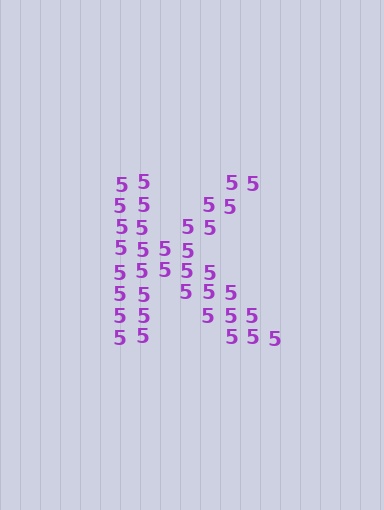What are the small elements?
The small elements are digit 5's.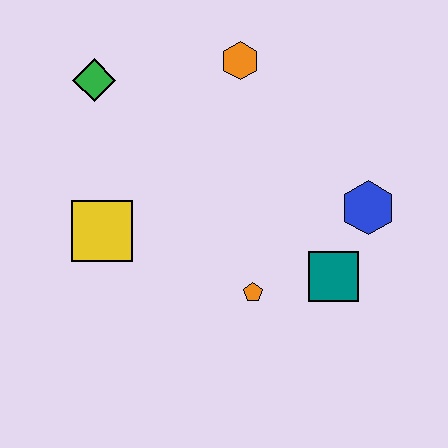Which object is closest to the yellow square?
The green diamond is closest to the yellow square.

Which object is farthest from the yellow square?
The blue hexagon is farthest from the yellow square.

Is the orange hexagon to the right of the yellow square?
Yes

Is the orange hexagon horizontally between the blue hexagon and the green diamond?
Yes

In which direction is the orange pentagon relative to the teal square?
The orange pentagon is to the left of the teal square.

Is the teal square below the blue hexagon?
Yes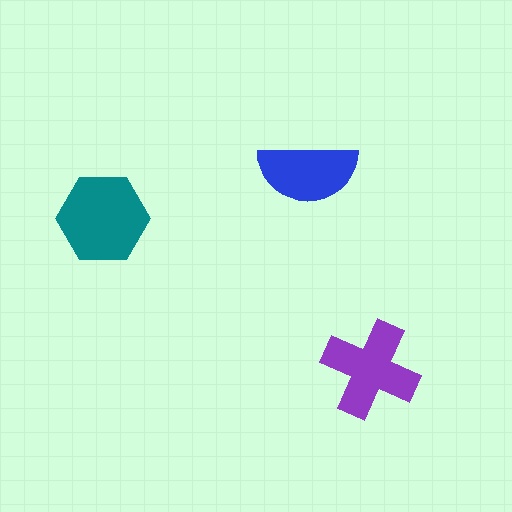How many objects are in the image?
There are 3 objects in the image.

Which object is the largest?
The teal hexagon.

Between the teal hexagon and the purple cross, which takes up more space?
The teal hexagon.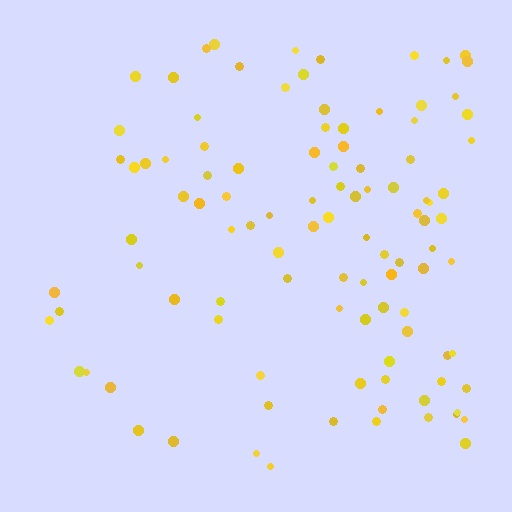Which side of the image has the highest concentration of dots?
The right.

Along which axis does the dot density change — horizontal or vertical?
Horizontal.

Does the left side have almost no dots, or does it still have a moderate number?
Still a moderate number, just noticeably fewer than the right.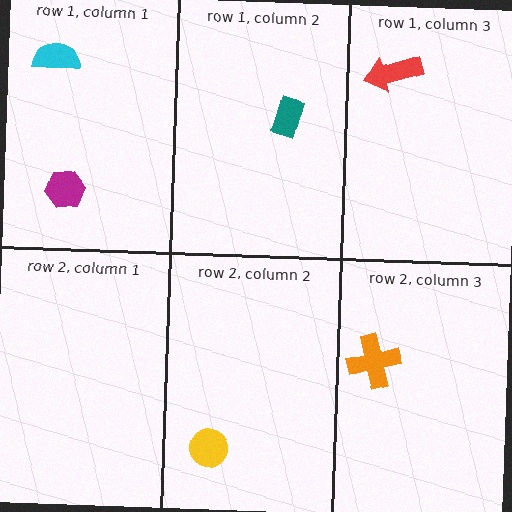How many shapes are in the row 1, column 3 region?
1.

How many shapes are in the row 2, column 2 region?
1.